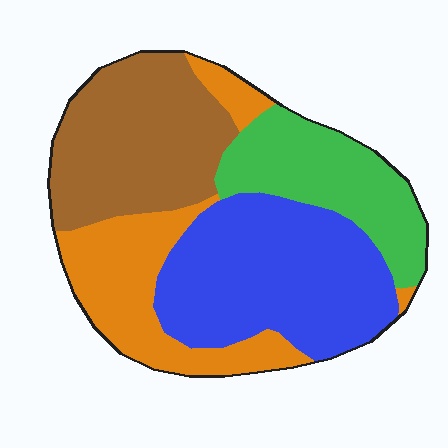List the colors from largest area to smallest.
From largest to smallest: blue, brown, orange, green.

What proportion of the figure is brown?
Brown covers about 25% of the figure.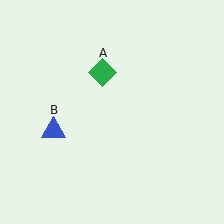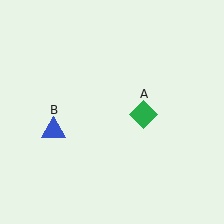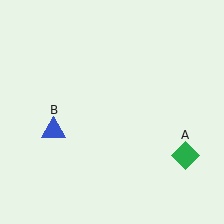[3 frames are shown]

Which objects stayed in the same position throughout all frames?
Blue triangle (object B) remained stationary.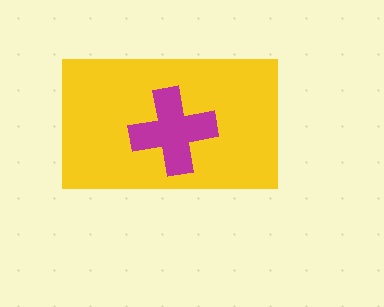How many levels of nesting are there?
2.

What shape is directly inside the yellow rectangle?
The magenta cross.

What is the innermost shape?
The magenta cross.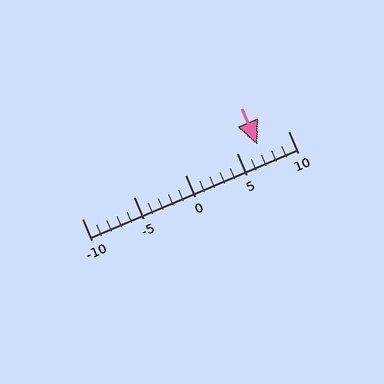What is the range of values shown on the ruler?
The ruler shows values from -10 to 10.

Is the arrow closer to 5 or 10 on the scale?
The arrow is closer to 5.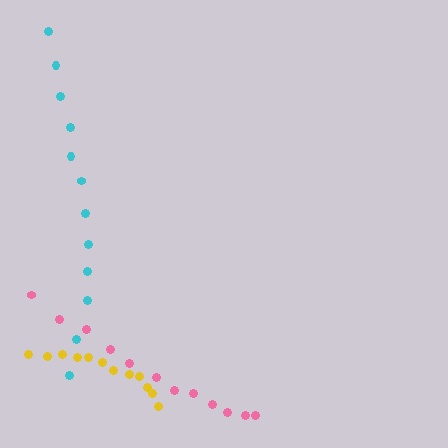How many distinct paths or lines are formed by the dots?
There are 3 distinct paths.